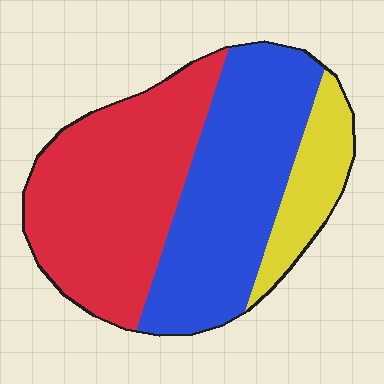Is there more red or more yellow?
Red.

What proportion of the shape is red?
Red covers about 45% of the shape.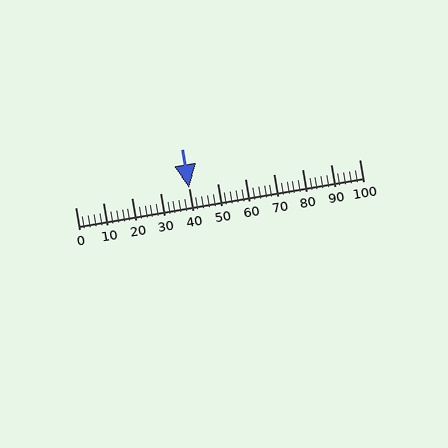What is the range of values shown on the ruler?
The ruler shows values from 0 to 100.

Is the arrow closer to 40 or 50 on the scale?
The arrow is closer to 40.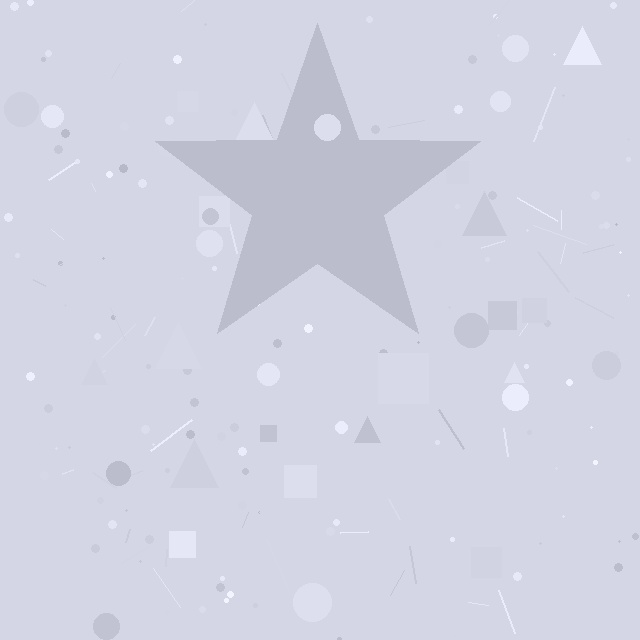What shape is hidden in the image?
A star is hidden in the image.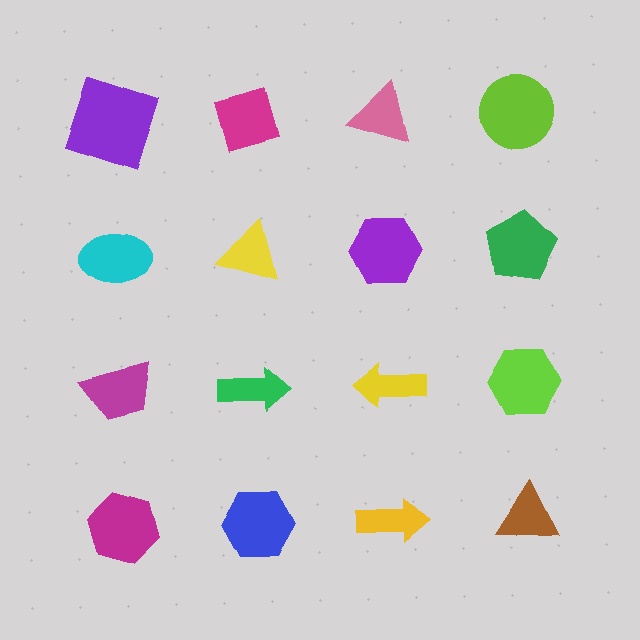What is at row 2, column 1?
A cyan ellipse.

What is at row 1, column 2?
A magenta diamond.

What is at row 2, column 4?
A green pentagon.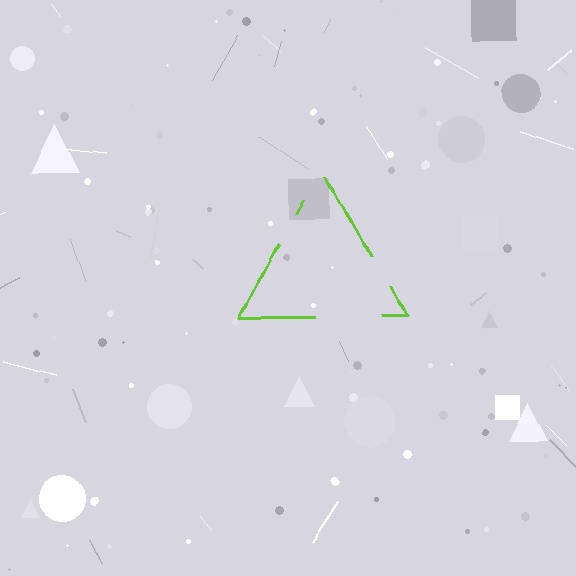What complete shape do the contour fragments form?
The contour fragments form a triangle.